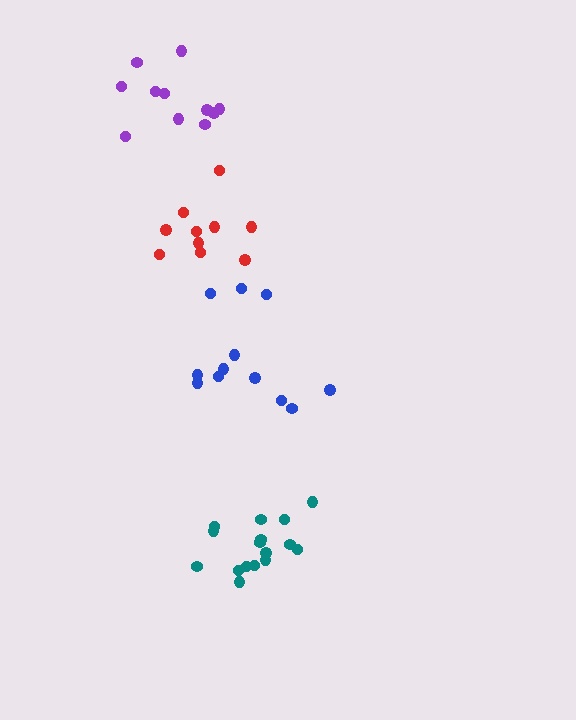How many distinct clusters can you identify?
There are 4 distinct clusters.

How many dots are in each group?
Group 1: 12 dots, Group 2: 11 dots, Group 3: 16 dots, Group 4: 10 dots (49 total).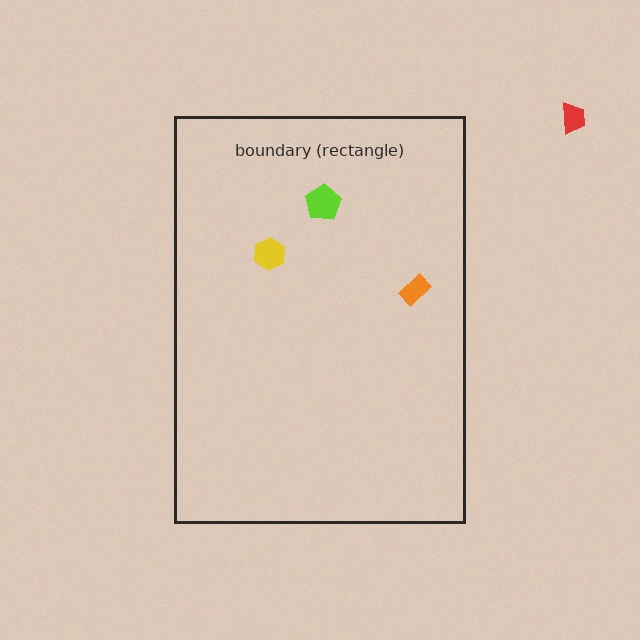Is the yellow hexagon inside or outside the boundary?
Inside.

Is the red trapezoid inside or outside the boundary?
Outside.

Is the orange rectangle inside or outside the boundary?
Inside.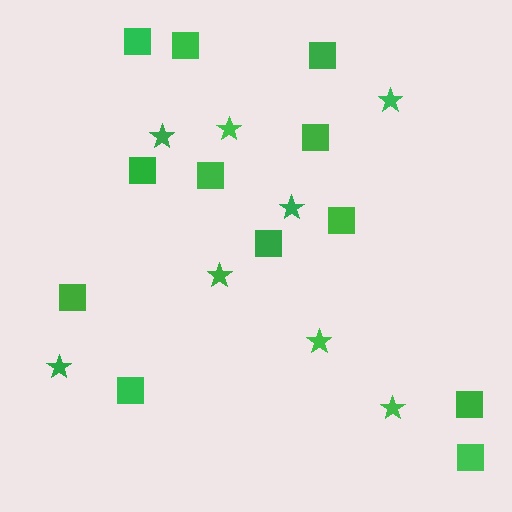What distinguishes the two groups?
There are 2 groups: one group of squares (12) and one group of stars (8).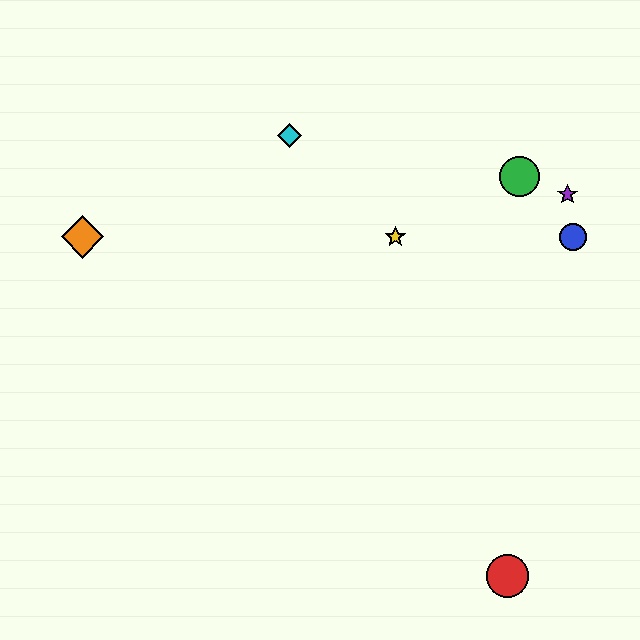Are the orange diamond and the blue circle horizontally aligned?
Yes, both are at y≈237.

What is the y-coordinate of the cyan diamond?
The cyan diamond is at y≈136.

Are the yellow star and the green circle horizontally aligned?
No, the yellow star is at y≈237 and the green circle is at y≈176.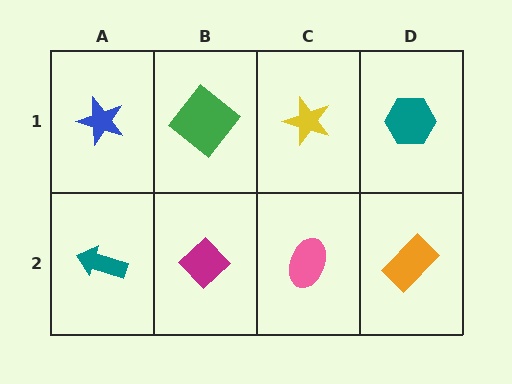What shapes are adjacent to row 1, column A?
A teal arrow (row 2, column A), a green diamond (row 1, column B).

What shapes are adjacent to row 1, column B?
A magenta diamond (row 2, column B), a blue star (row 1, column A), a yellow star (row 1, column C).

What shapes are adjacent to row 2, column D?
A teal hexagon (row 1, column D), a pink ellipse (row 2, column C).